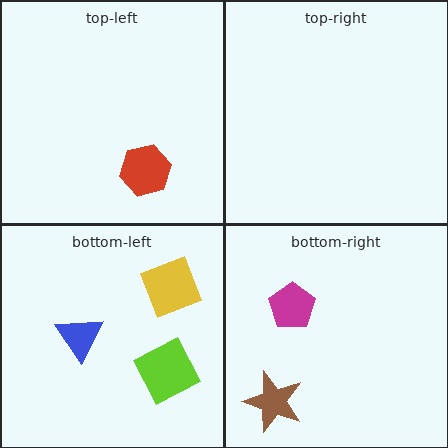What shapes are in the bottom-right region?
The magenta pentagon, the brown star.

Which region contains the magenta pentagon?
The bottom-right region.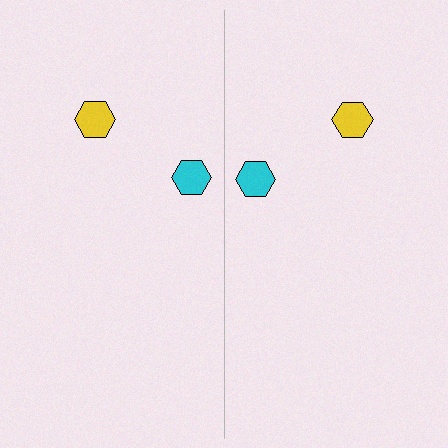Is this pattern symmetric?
Yes, this pattern has bilateral (reflection) symmetry.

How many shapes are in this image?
There are 4 shapes in this image.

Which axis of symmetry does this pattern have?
The pattern has a vertical axis of symmetry running through the center of the image.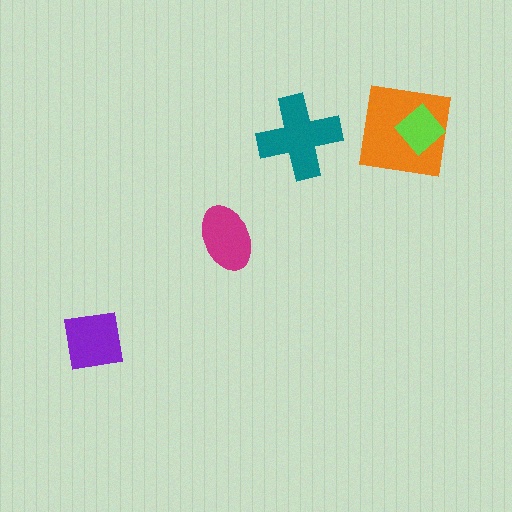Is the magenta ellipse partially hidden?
No, no other shape covers it.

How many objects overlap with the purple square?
0 objects overlap with the purple square.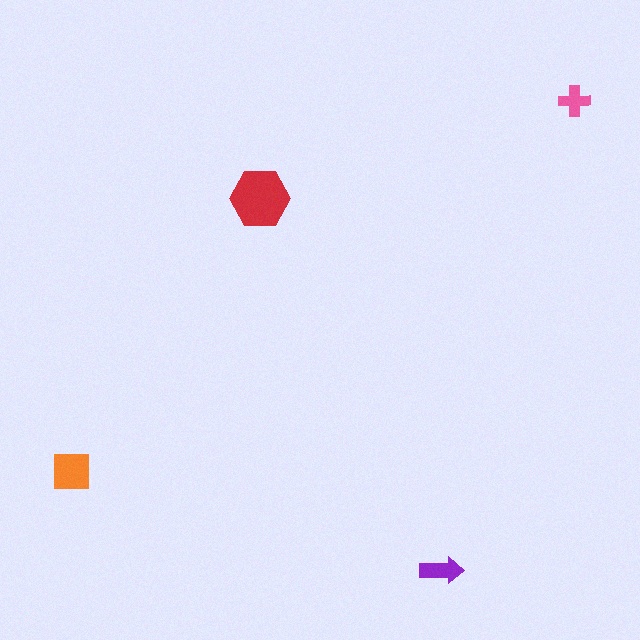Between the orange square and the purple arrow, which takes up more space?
The orange square.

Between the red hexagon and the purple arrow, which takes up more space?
The red hexagon.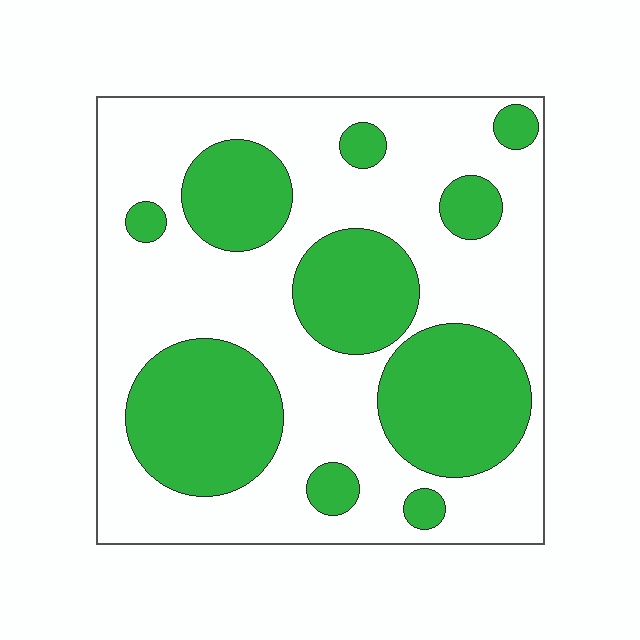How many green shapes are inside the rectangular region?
10.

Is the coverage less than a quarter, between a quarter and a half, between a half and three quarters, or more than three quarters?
Between a quarter and a half.